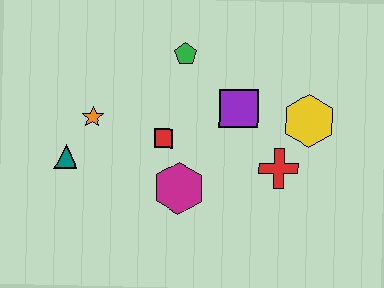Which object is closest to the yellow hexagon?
The red cross is closest to the yellow hexagon.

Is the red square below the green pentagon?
Yes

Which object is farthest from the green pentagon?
The teal triangle is farthest from the green pentagon.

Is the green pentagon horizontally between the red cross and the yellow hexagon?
No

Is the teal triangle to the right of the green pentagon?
No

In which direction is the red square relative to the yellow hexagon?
The red square is to the left of the yellow hexagon.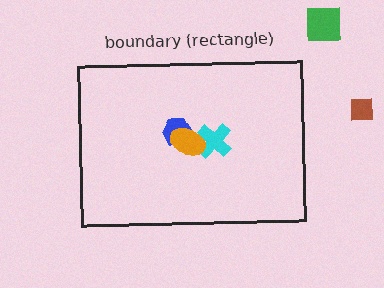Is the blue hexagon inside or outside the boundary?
Inside.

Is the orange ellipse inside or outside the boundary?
Inside.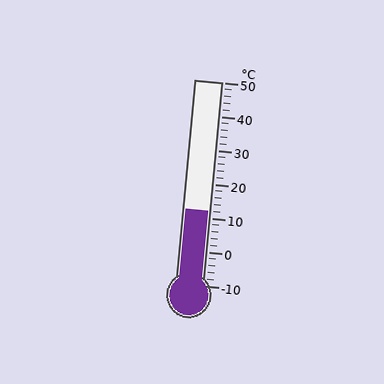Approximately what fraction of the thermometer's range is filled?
The thermometer is filled to approximately 35% of its range.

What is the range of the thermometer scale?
The thermometer scale ranges from -10°C to 50°C.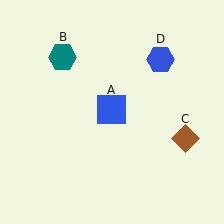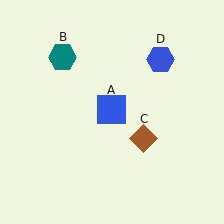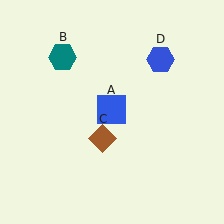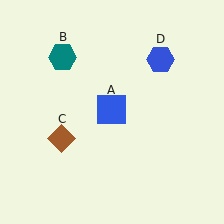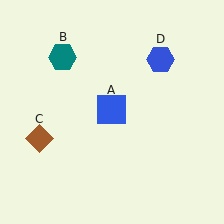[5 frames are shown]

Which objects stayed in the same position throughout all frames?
Blue square (object A) and teal hexagon (object B) and blue hexagon (object D) remained stationary.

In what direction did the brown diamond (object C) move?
The brown diamond (object C) moved left.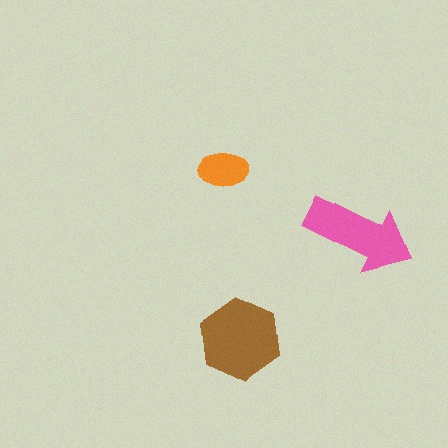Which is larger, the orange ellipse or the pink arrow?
The pink arrow.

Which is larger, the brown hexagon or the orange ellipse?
The brown hexagon.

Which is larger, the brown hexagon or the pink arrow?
The brown hexagon.